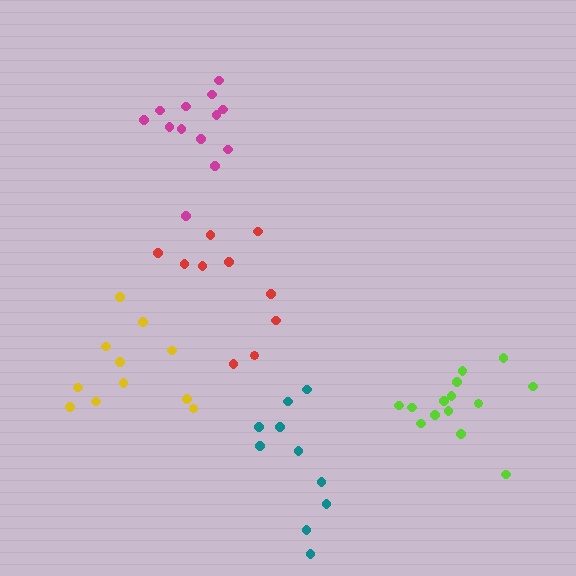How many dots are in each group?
Group 1: 13 dots, Group 2: 14 dots, Group 3: 10 dots, Group 4: 11 dots, Group 5: 10 dots (58 total).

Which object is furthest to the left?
The yellow cluster is leftmost.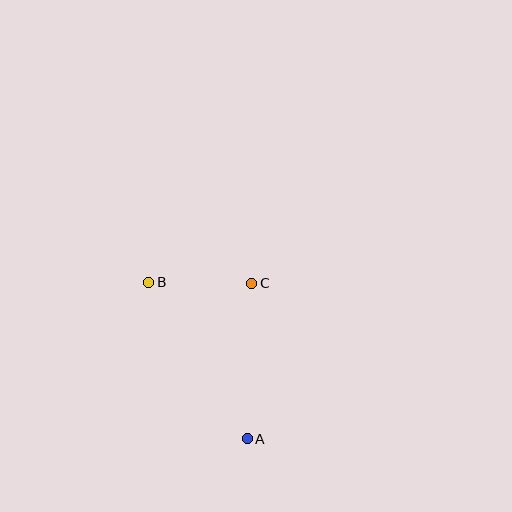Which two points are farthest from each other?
Points A and B are farthest from each other.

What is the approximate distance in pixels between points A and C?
The distance between A and C is approximately 156 pixels.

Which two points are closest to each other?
Points B and C are closest to each other.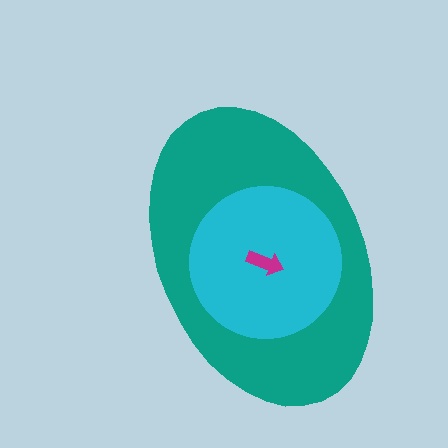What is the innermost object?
The magenta arrow.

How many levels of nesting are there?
3.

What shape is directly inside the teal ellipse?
The cyan circle.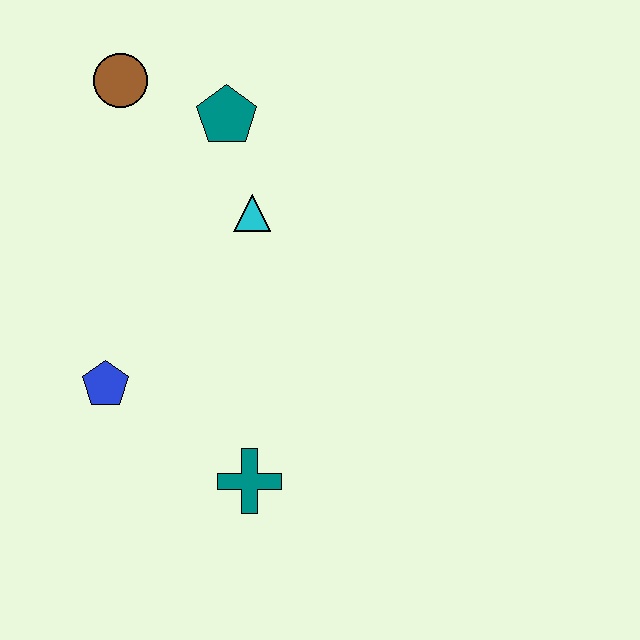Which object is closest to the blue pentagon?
The teal cross is closest to the blue pentagon.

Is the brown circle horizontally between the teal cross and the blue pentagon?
Yes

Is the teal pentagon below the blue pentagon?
No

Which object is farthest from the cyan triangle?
The teal cross is farthest from the cyan triangle.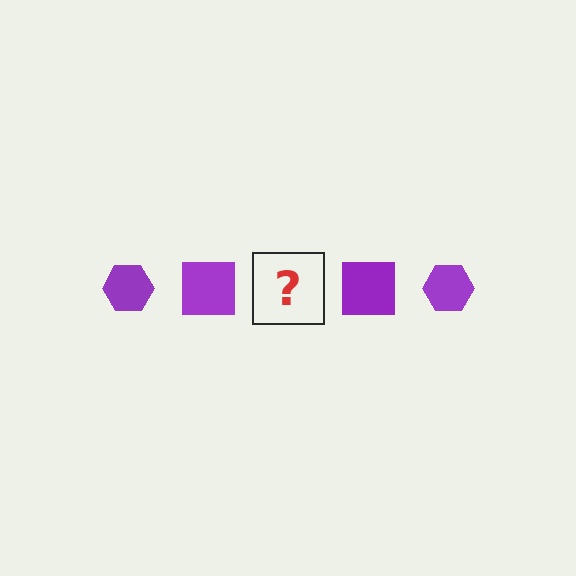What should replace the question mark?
The question mark should be replaced with a purple hexagon.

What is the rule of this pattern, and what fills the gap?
The rule is that the pattern cycles through hexagon, square shapes in purple. The gap should be filled with a purple hexagon.